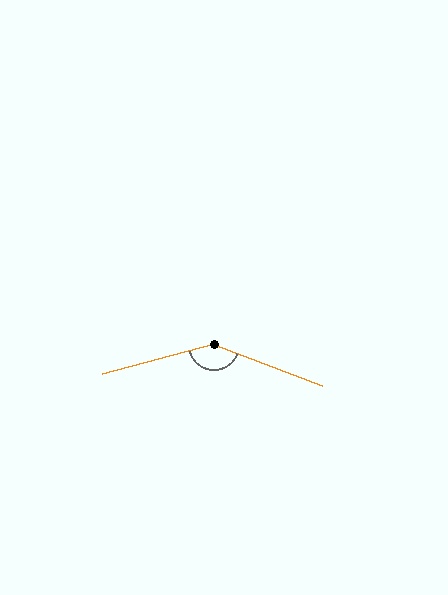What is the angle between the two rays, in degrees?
Approximately 144 degrees.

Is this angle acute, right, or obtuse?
It is obtuse.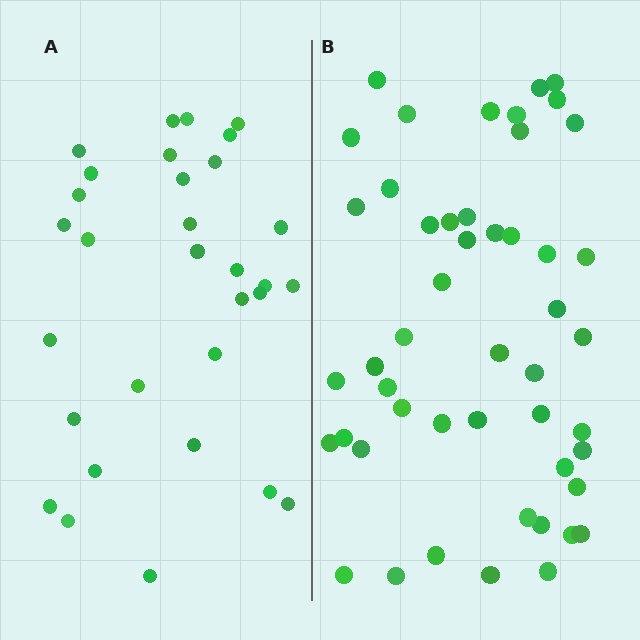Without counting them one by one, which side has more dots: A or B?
Region B (the right region) has more dots.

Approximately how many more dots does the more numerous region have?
Region B has approximately 20 more dots than region A.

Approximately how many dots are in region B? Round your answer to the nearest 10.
About 50 dots. (The exact count is 49, which rounds to 50.)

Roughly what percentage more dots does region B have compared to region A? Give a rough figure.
About 60% more.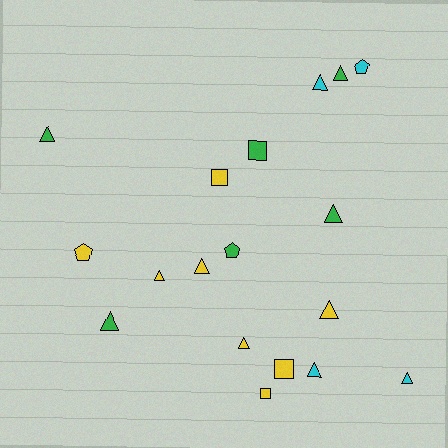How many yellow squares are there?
There are 3 yellow squares.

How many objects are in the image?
There are 18 objects.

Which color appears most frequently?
Yellow, with 8 objects.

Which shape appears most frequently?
Triangle, with 11 objects.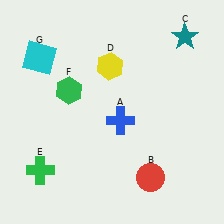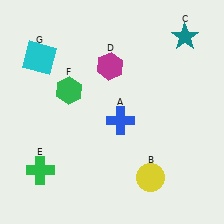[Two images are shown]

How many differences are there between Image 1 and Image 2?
There are 2 differences between the two images.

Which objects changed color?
B changed from red to yellow. D changed from yellow to magenta.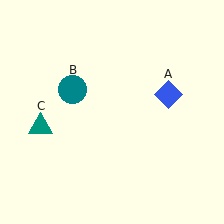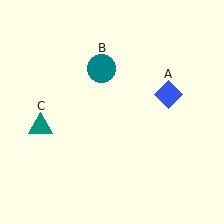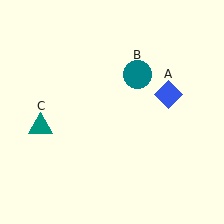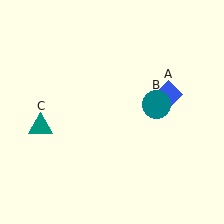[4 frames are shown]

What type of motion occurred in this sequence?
The teal circle (object B) rotated clockwise around the center of the scene.